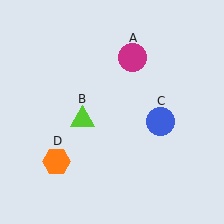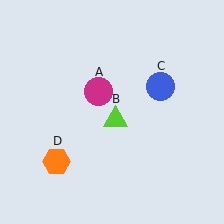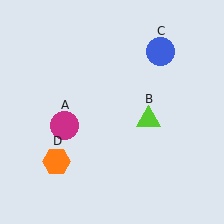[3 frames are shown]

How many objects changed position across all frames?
3 objects changed position: magenta circle (object A), lime triangle (object B), blue circle (object C).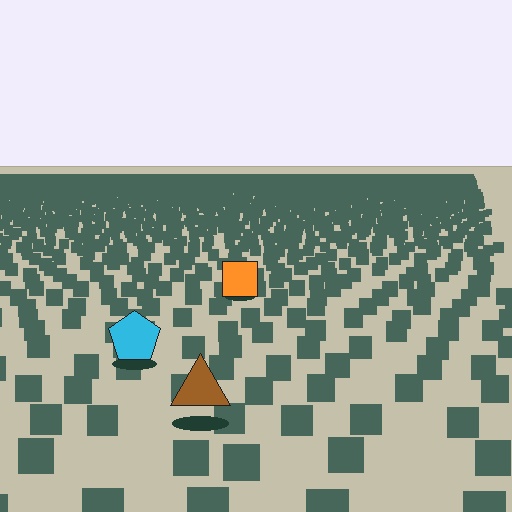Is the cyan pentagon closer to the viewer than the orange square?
Yes. The cyan pentagon is closer — you can tell from the texture gradient: the ground texture is coarser near it.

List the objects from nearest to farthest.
From nearest to farthest: the brown triangle, the cyan pentagon, the orange square.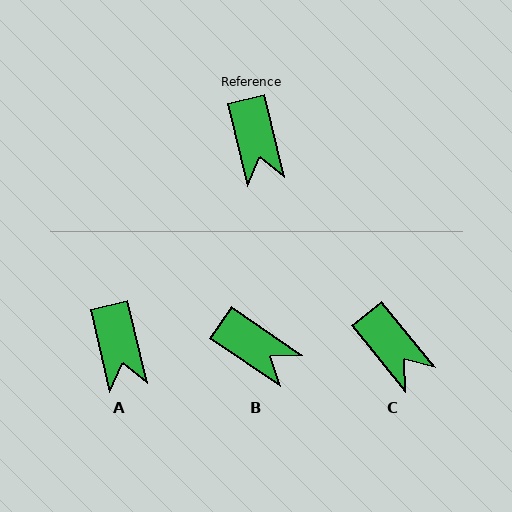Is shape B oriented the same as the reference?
No, it is off by about 42 degrees.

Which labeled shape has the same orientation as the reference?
A.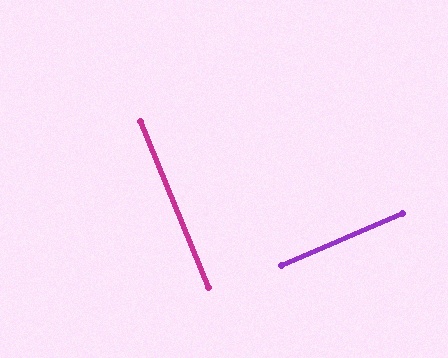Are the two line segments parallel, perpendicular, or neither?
Perpendicular — they meet at approximately 89°.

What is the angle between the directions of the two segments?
Approximately 89 degrees.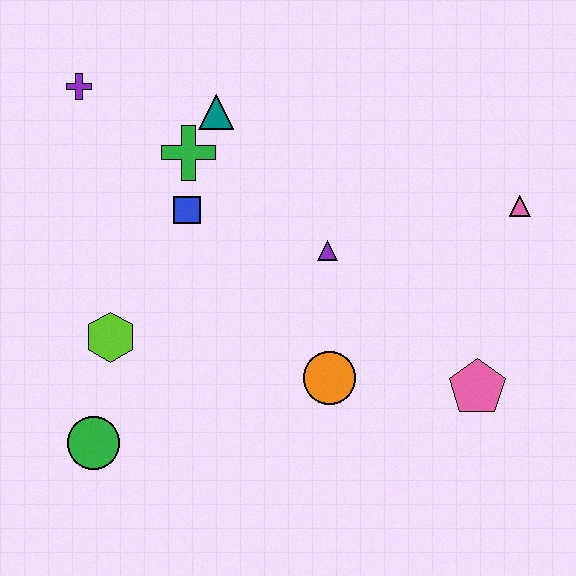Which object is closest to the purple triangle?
The orange circle is closest to the purple triangle.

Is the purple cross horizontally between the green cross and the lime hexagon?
No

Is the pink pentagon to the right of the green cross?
Yes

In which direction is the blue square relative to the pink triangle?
The blue square is to the left of the pink triangle.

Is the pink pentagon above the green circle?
Yes